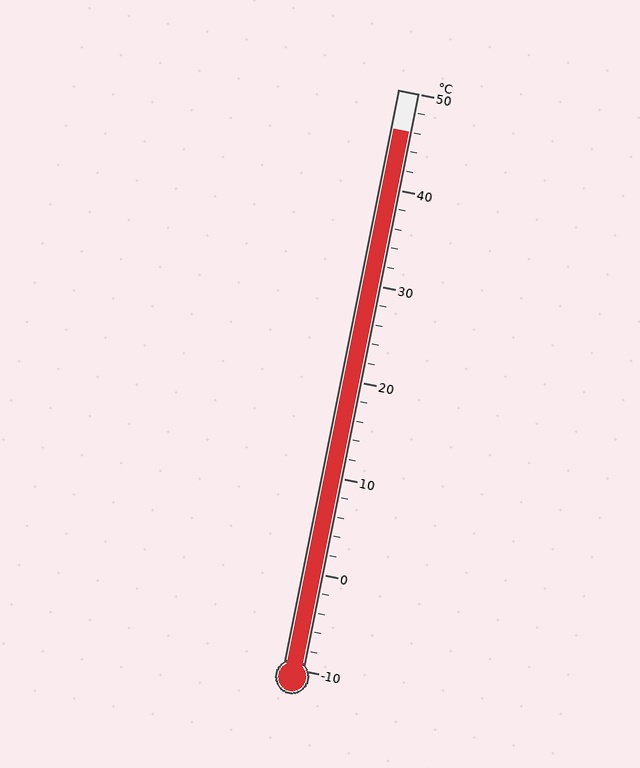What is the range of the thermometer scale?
The thermometer scale ranges from -10°C to 50°C.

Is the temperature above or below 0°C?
The temperature is above 0°C.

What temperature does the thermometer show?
The thermometer shows approximately 46°C.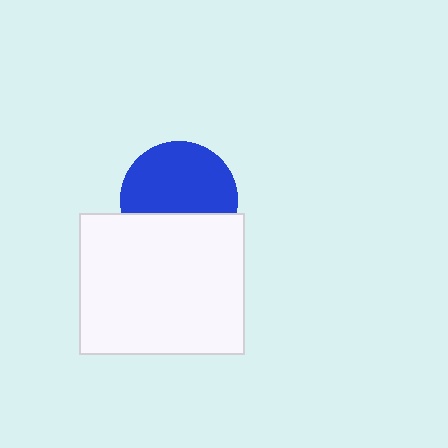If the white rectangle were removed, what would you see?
You would see the complete blue circle.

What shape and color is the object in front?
The object in front is a white rectangle.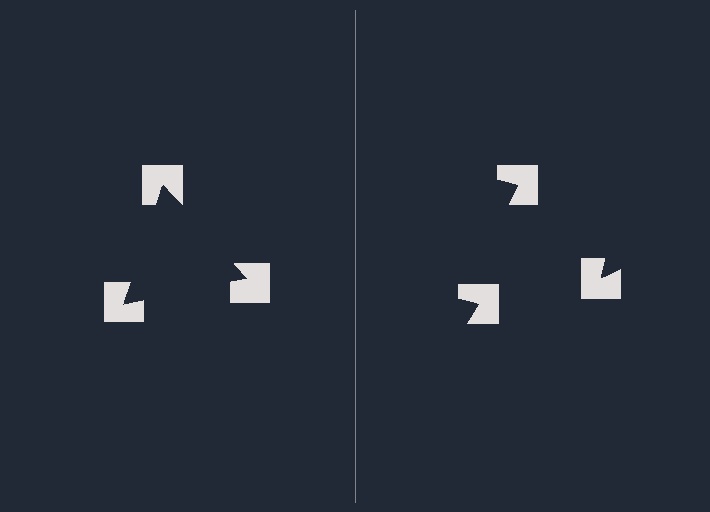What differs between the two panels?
The notched squares are positioned identically on both sides; only the wedge orientations differ. On the left they align to a triangle; on the right they are misaligned.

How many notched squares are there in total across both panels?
6 — 3 on each side.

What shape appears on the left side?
An illusory triangle.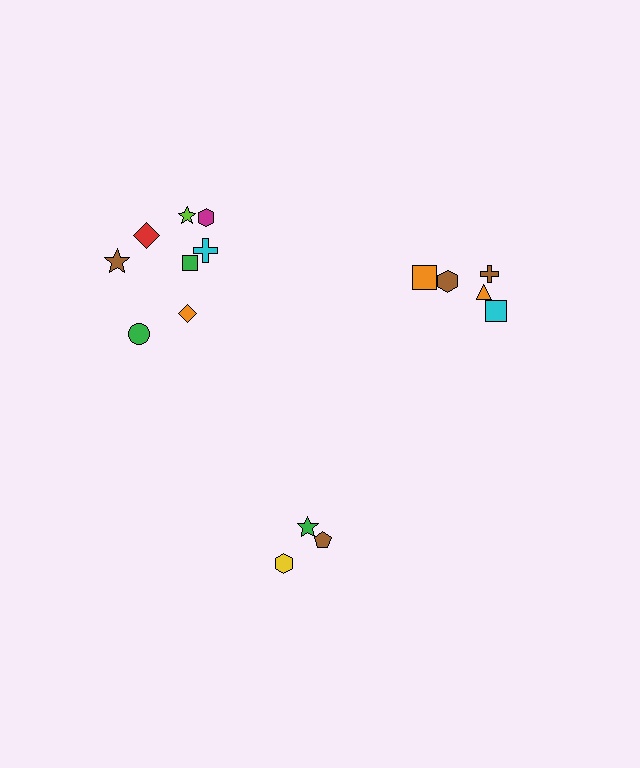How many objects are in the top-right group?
There are 5 objects.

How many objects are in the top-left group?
There are 8 objects.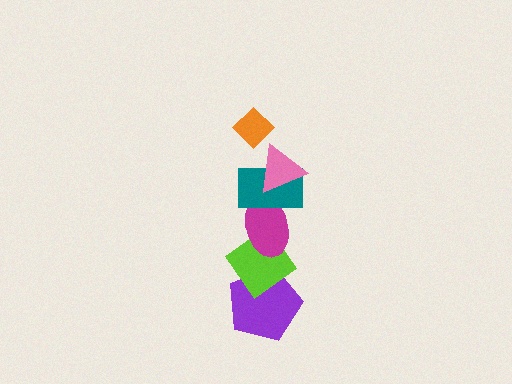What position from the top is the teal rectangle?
The teal rectangle is 3rd from the top.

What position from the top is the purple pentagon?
The purple pentagon is 6th from the top.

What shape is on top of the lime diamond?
The magenta ellipse is on top of the lime diamond.